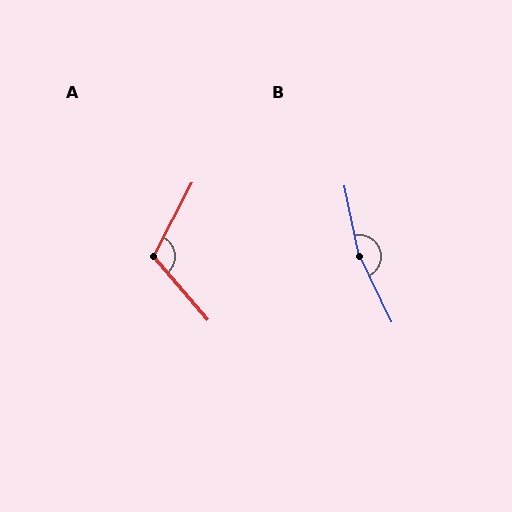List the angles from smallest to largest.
A (112°), B (166°).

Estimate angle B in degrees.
Approximately 166 degrees.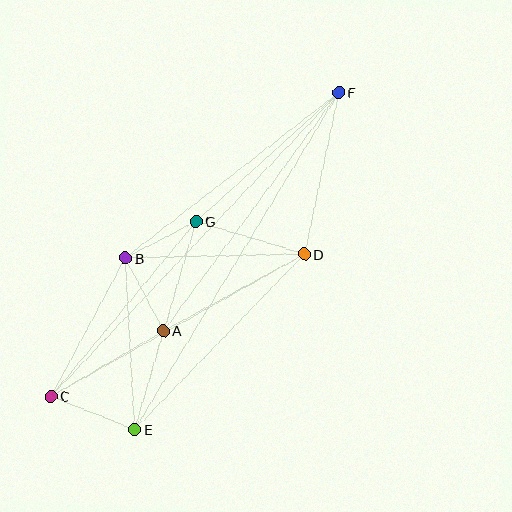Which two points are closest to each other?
Points B and G are closest to each other.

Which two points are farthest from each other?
Points C and F are farthest from each other.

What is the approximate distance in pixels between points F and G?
The distance between F and G is approximately 192 pixels.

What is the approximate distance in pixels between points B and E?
The distance between B and E is approximately 171 pixels.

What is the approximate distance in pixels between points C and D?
The distance between C and D is approximately 291 pixels.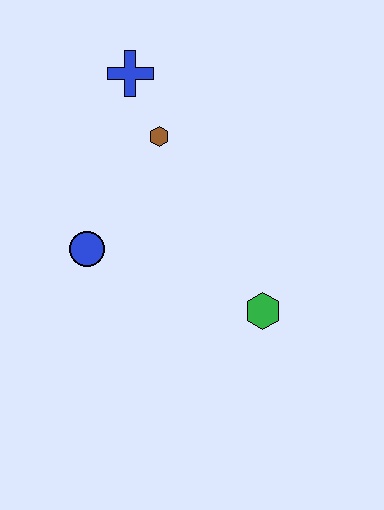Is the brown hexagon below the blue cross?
Yes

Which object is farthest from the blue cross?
The green hexagon is farthest from the blue cross.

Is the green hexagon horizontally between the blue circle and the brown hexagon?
No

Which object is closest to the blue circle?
The brown hexagon is closest to the blue circle.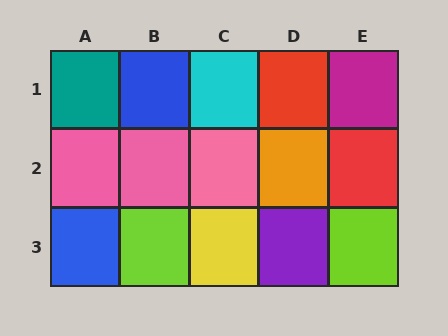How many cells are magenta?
1 cell is magenta.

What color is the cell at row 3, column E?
Lime.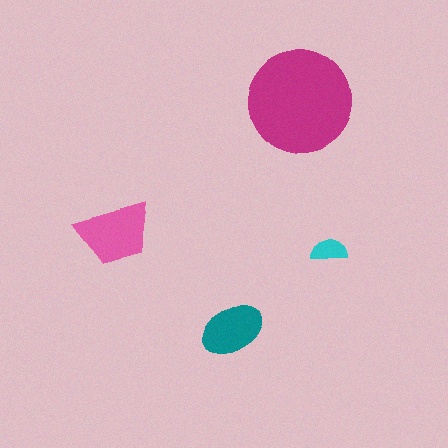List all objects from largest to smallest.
The magenta circle, the pink trapezoid, the teal ellipse, the cyan semicircle.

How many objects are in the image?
There are 4 objects in the image.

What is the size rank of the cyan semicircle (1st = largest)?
4th.